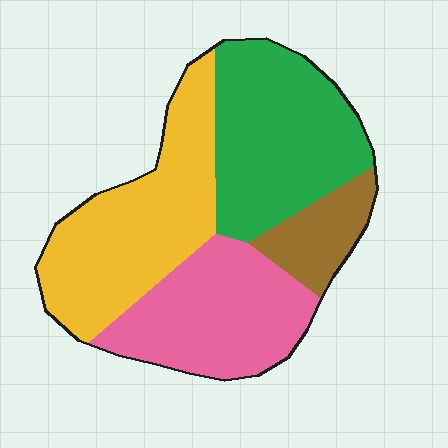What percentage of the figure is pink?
Pink takes up about one quarter (1/4) of the figure.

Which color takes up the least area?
Brown, at roughly 10%.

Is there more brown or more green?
Green.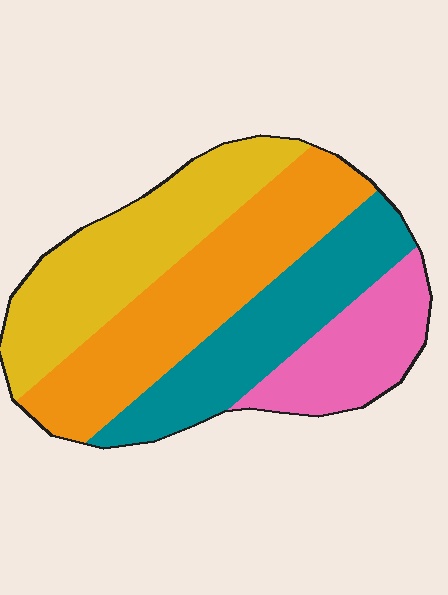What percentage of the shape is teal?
Teal covers about 25% of the shape.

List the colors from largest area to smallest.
From largest to smallest: orange, yellow, teal, pink.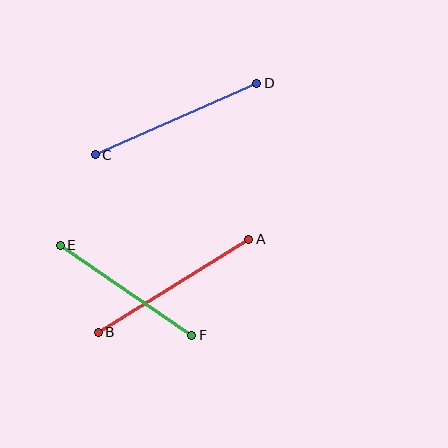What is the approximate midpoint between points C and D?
The midpoint is at approximately (176, 119) pixels.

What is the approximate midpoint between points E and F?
The midpoint is at approximately (126, 290) pixels.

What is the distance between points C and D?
The distance is approximately 177 pixels.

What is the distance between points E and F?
The distance is approximately 159 pixels.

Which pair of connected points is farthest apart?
Points A and B are farthest apart.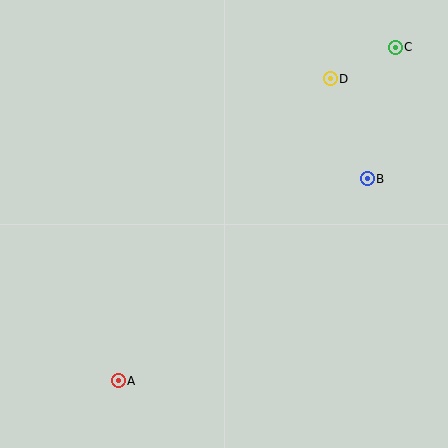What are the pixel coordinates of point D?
Point D is at (330, 79).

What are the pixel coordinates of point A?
Point A is at (118, 381).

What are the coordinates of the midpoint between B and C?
The midpoint between B and C is at (381, 113).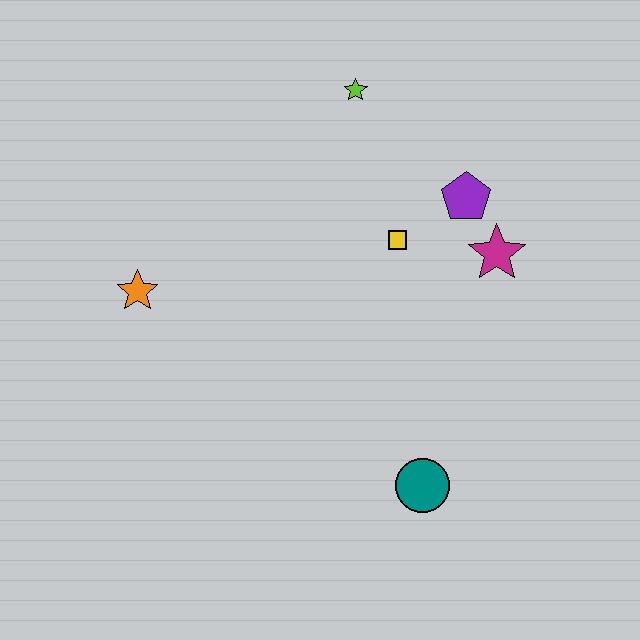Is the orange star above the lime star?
No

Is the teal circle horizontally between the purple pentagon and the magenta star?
No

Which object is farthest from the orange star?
The magenta star is farthest from the orange star.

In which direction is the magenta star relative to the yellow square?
The magenta star is to the right of the yellow square.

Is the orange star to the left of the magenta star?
Yes